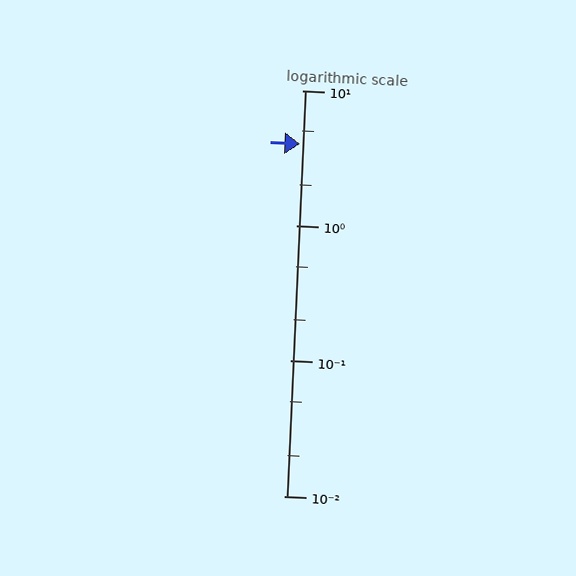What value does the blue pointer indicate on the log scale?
The pointer indicates approximately 4.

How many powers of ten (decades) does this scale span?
The scale spans 3 decades, from 0.01 to 10.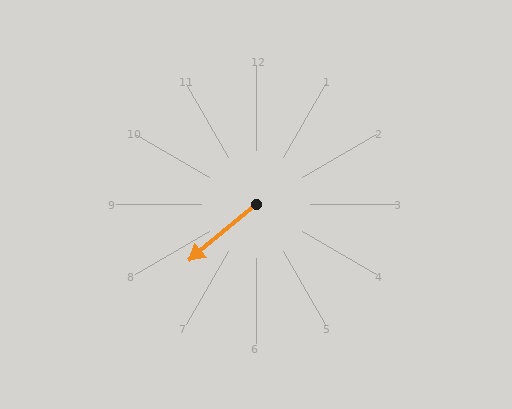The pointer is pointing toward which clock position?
Roughly 8 o'clock.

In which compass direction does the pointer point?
Southwest.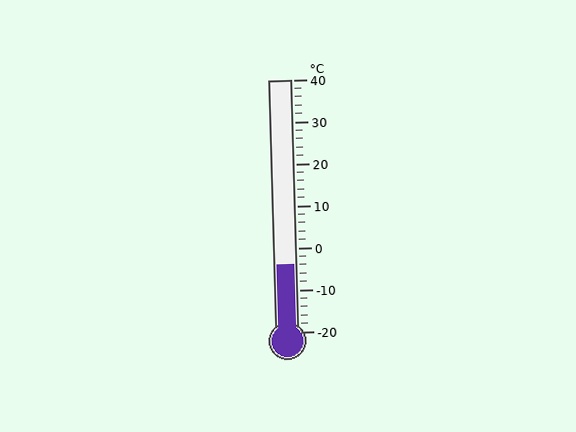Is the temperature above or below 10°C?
The temperature is below 10°C.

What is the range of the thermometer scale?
The thermometer scale ranges from -20°C to 40°C.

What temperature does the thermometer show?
The thermometer shows approximately -4°C.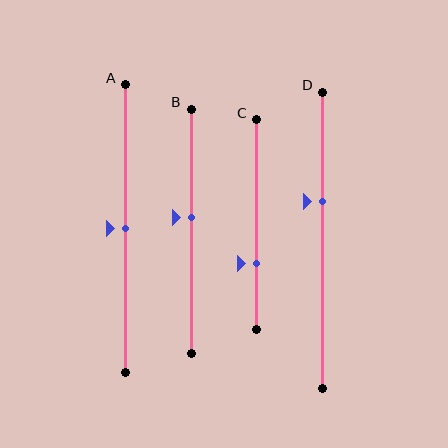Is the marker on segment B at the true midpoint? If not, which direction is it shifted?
No, the marker on segment B is shifted upward by about 6% of the segment length.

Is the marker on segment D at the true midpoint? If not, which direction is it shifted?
No, the marker on segment D is shifted upward by about 13% of the segment length.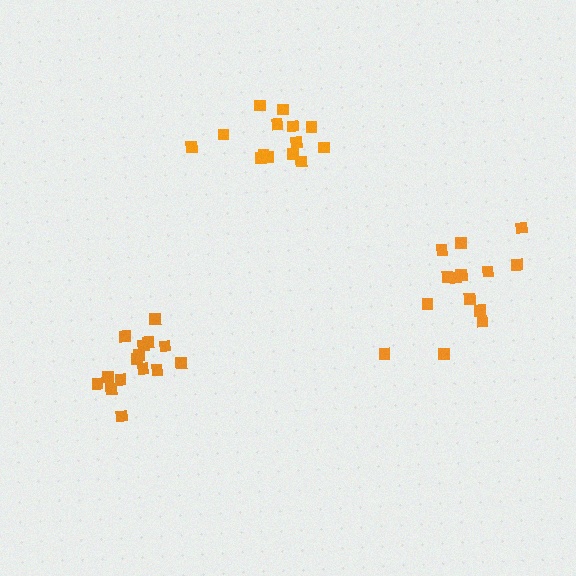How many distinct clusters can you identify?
There are 3 distinct clusters.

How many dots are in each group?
Group 1: 15 dots, Group 2: 14 dots, Group 3: 14 dots (43 total).